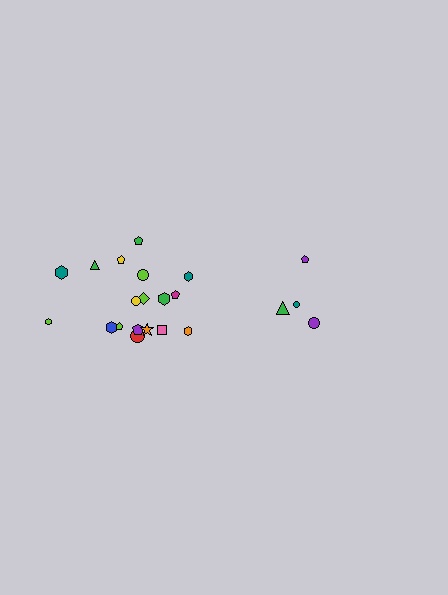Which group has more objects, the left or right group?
The left group.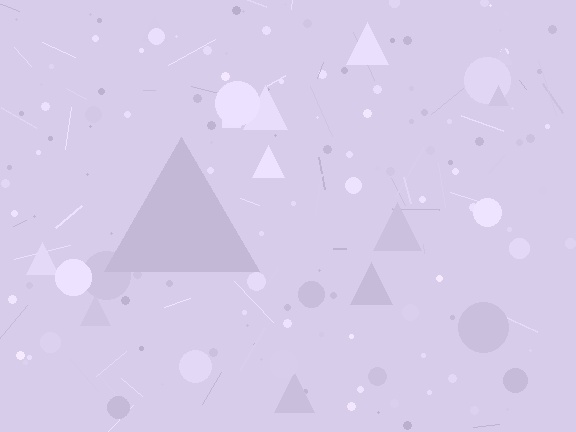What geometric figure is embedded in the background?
A triangle is embedded in the background.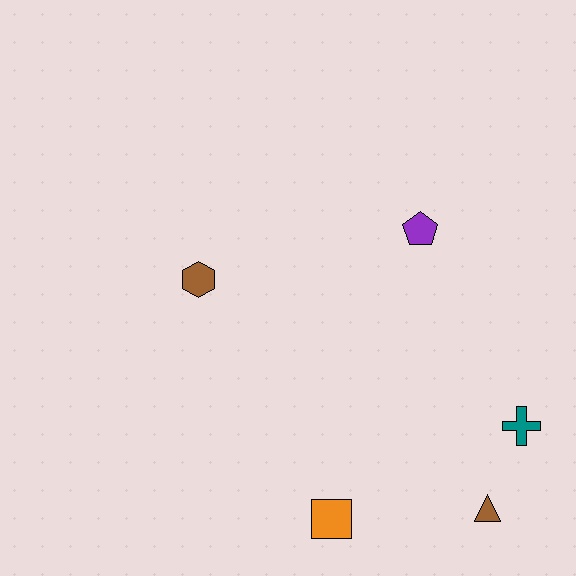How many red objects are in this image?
There are no red objects.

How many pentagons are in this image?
There is 1 pentagon.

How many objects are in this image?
There are 5 objects.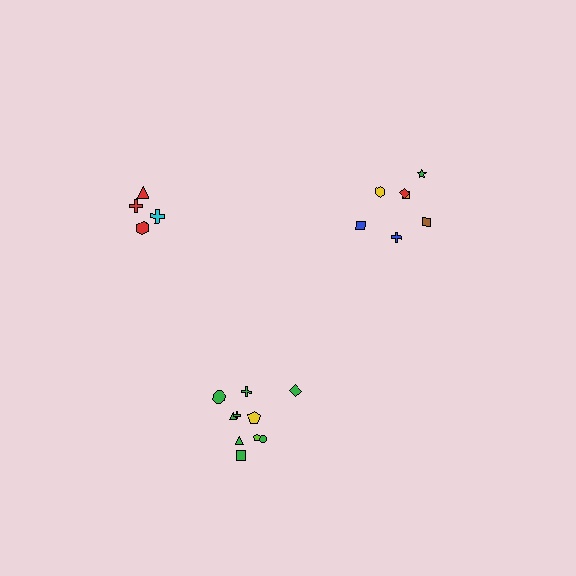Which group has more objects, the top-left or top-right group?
The top-right group.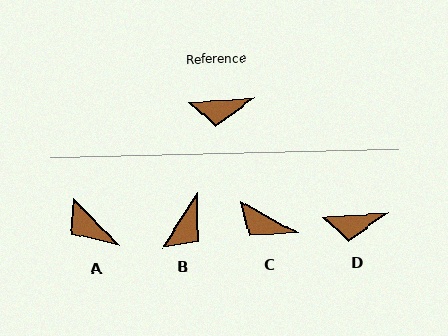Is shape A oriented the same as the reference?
No, it is off by about 50 degrees.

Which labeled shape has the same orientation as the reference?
D.